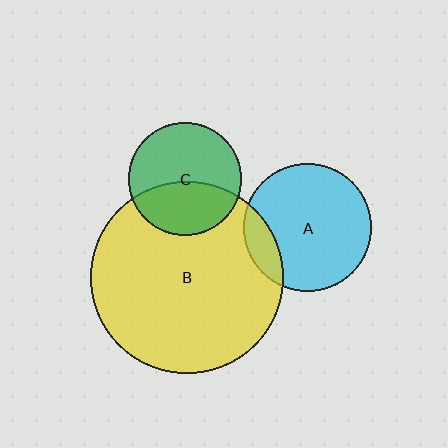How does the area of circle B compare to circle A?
Approximately 2.2 times.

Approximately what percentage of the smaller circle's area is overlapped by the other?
Approximately 40%.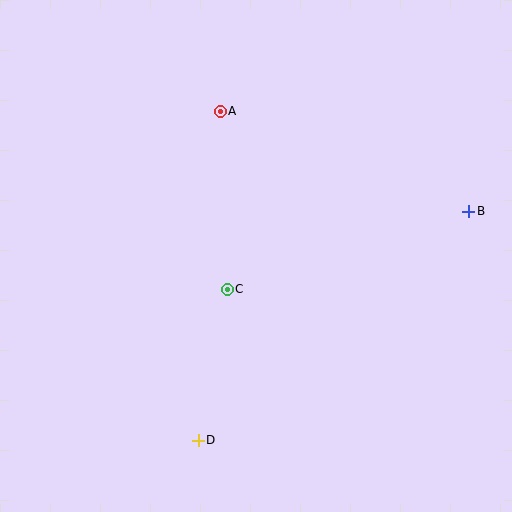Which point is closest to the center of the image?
Point C at (227, 289) is closest to the center.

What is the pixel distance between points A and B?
The distance between A and B is 268 pixels.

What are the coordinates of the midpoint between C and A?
The midpoint between C and A is at (224, 200).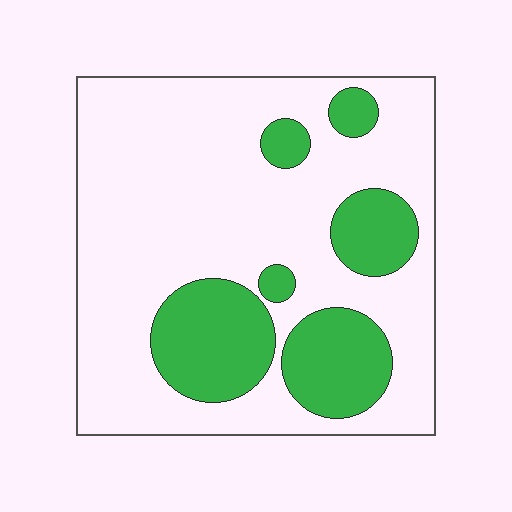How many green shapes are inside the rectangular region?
6.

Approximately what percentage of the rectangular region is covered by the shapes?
Approximately 25%.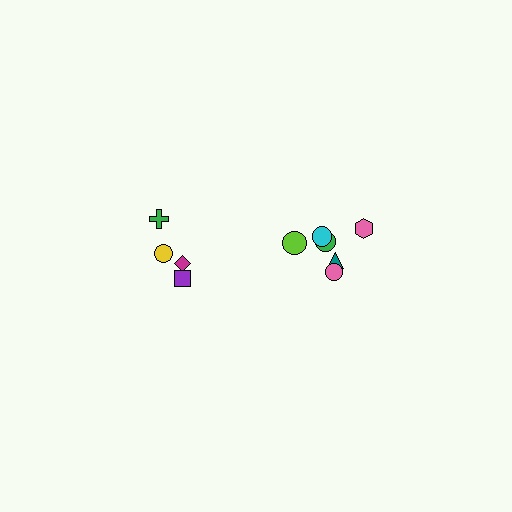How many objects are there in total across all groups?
There are 10 objects.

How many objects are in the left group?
There are 4 objects.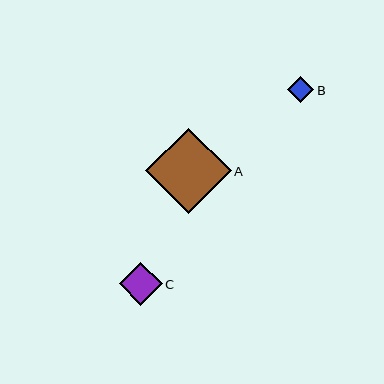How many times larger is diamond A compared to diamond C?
Diamond A is approximately 2.0 times the size of diamond C.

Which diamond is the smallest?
Diamond B is the smallest with a size of approximately 26 pixels.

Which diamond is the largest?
Diamond A is the largest with a size of approximately 85 pixels.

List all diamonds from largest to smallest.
From largest to smallest: A, C, B.